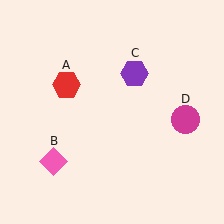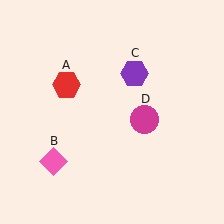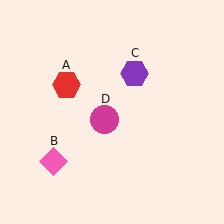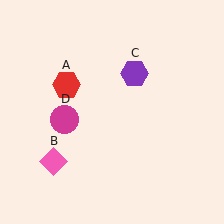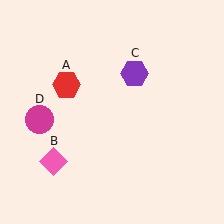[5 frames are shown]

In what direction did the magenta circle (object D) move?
The magenta circle (object D) moved left.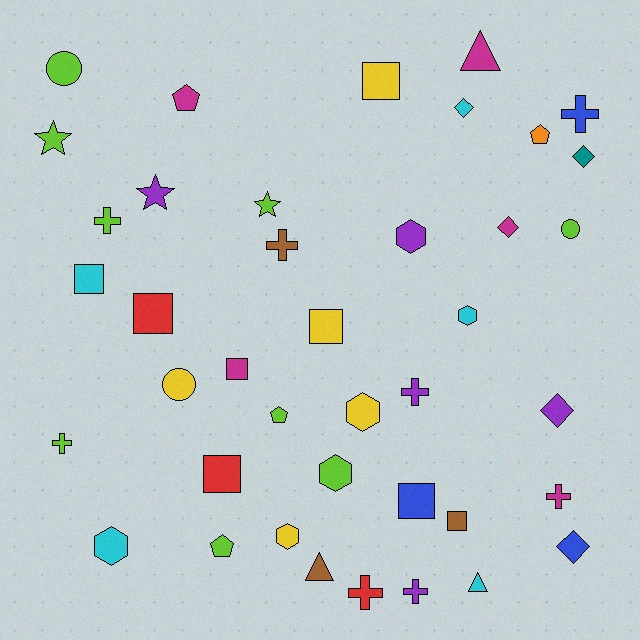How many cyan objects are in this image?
There are 5 cyan objects.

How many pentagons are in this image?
There are 4 pentagons.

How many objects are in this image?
There are 40 objects.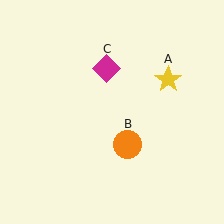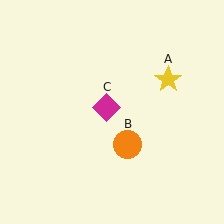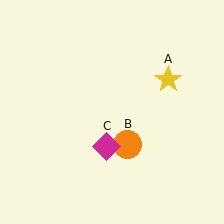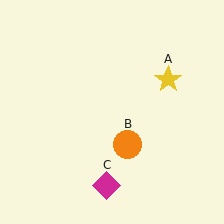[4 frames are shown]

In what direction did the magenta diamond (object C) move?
The magenta diamond (object C) moved down.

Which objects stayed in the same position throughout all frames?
Yellow star (object A) and orange circle (object B) remained stationary.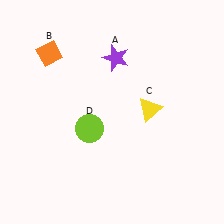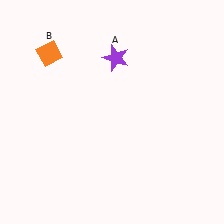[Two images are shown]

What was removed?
The yellow triangle (C), the lime circle (D) were removed in Image 2.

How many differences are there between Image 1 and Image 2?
There are 2 differences between the two images.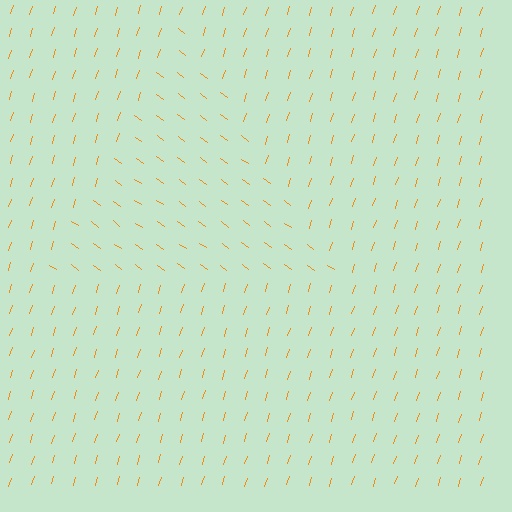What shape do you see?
I see a triangle.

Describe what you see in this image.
The image is filled with small orange line segments. A triangle region in the image has lines oriented differently from the surrounding lines, creating a visible texture boundary.